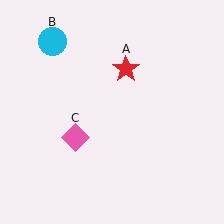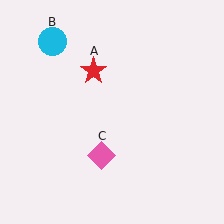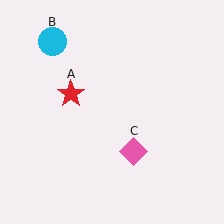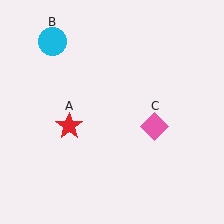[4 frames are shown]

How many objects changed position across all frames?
2 objects changed position: red star (object A), pink diamond (object C).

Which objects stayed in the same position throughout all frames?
Cyan circle (object B) remained stationary.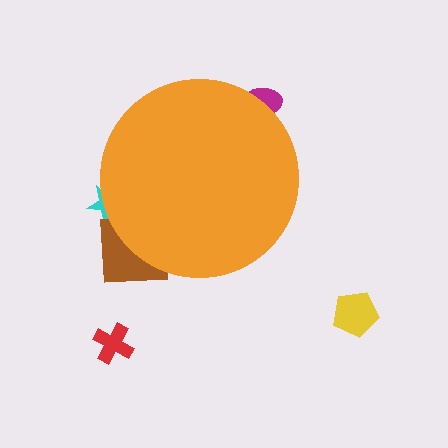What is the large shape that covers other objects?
An orange circle.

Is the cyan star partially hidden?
Yes, the cyan star is partially hidden behind the orange circle.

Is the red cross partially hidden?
No, the red cross is fully visible.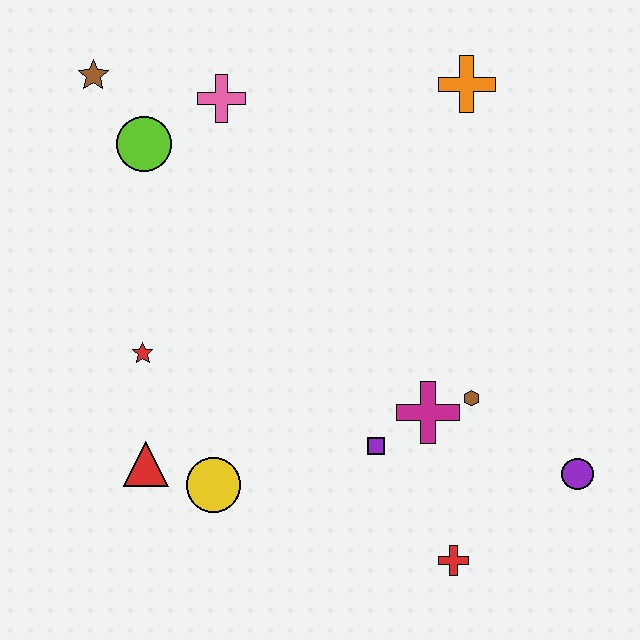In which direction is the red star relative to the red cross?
The red star is to the left of the red cross.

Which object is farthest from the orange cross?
The red triangle is farthest from the orange cross.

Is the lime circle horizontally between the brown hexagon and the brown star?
Yes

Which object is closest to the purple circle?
The brown hexagon is closest to the purple circle.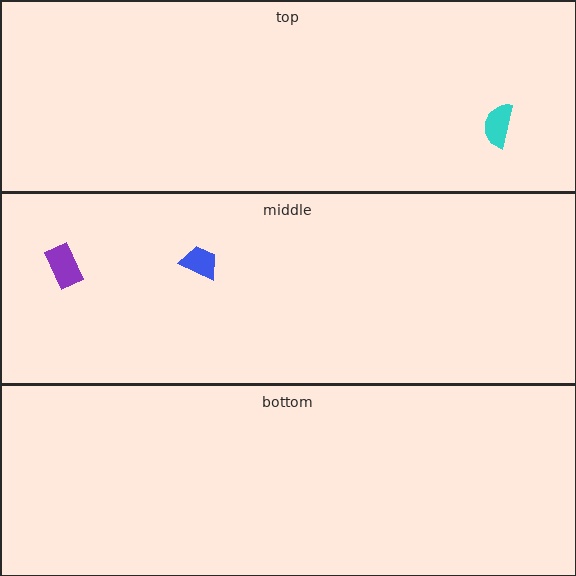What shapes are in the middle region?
The purple rectangle, the blue trapezoid.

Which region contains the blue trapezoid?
The middle region.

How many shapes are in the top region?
1.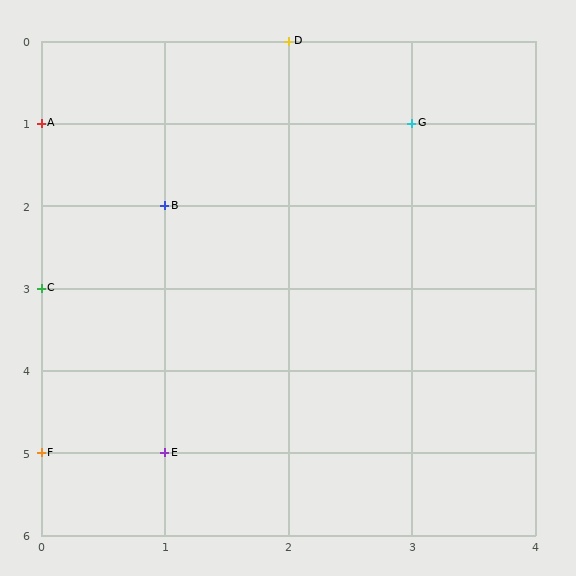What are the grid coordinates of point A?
Point A is at grid coordinates (0, 1).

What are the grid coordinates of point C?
Point C is at grid coordinates (0, 3).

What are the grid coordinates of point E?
Point E is at grid coordinates (1, 5).